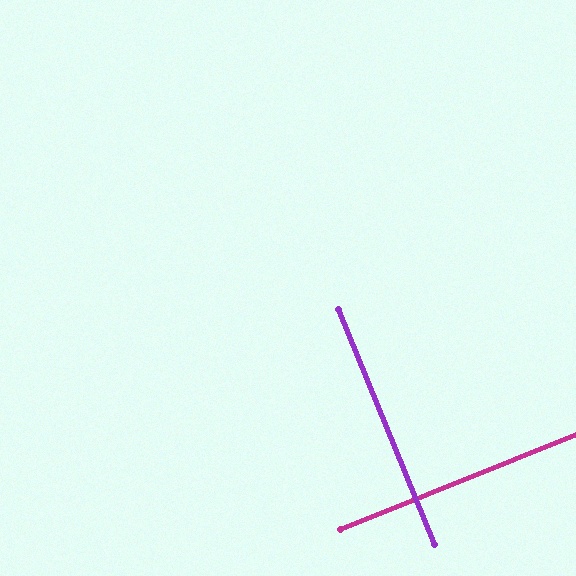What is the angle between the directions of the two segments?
Approximately 90 degrees.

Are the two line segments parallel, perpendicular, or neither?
Perpendicular — they meet at approximately 90°.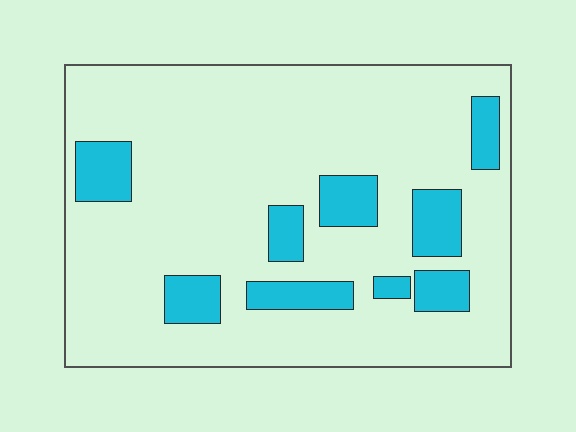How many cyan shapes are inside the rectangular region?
9.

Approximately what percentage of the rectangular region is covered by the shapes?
Approximately 15%.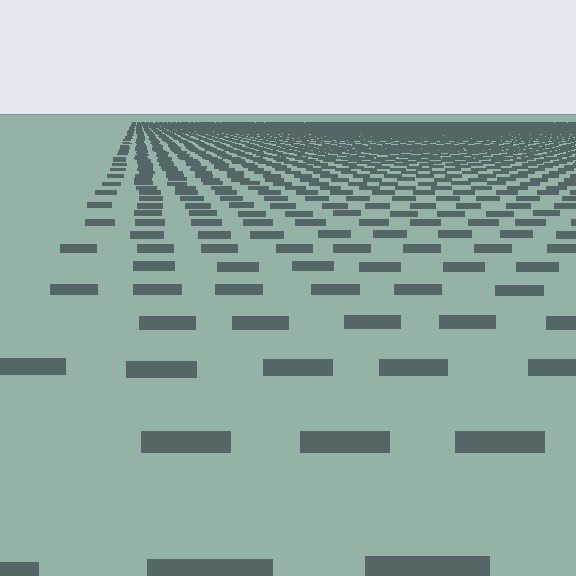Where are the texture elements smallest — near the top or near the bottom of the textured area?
Near the top.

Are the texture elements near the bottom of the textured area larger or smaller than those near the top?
Larger. Near the bottom, elements are closer to the viewer and appear at a bigger on-screen size.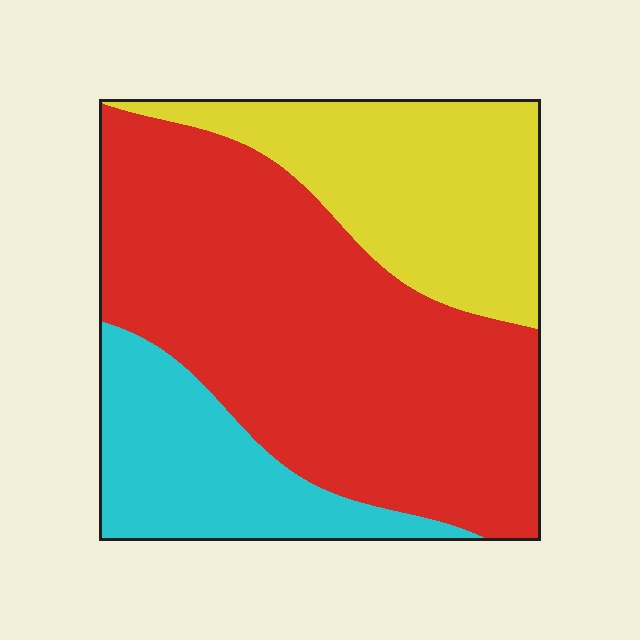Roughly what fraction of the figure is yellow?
Yellow covers 26% of the figure.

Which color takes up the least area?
Cyan, at roughly 20%.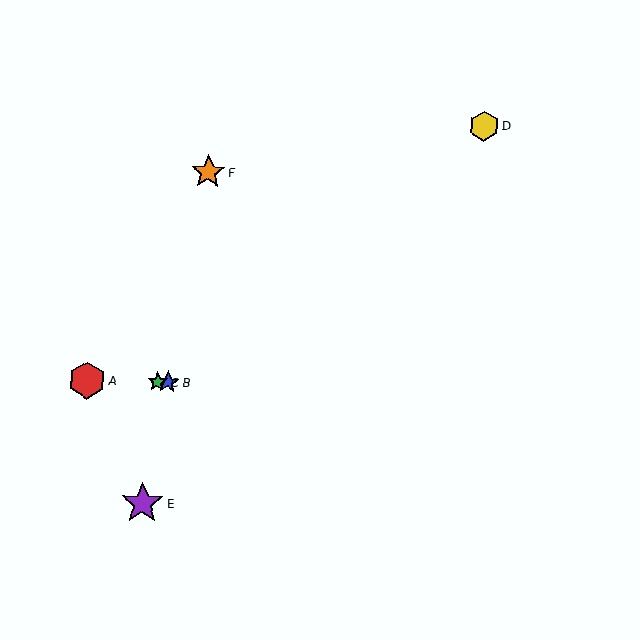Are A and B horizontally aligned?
Yes, both are at y≈380.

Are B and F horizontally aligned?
No, B is at y≈382 and F is at y≈172.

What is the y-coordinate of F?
Object F is at y≈172.